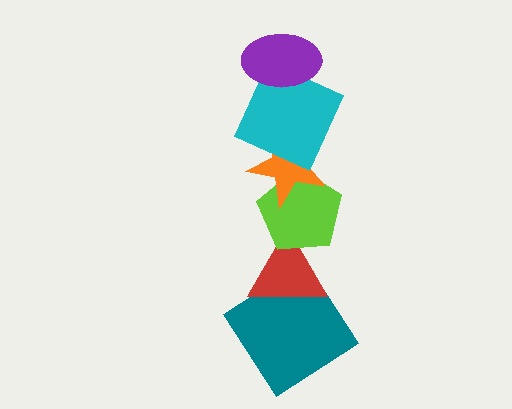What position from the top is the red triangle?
The red triangle is 5th from the top.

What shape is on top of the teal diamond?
The red triangle is on top of the teal diamond.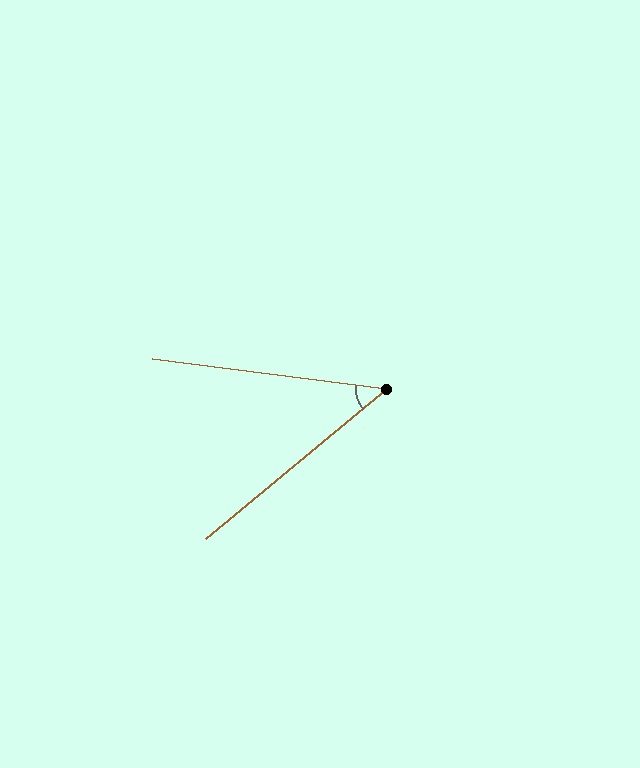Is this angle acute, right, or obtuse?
It is acute.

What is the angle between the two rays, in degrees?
Approximately 47 degrees.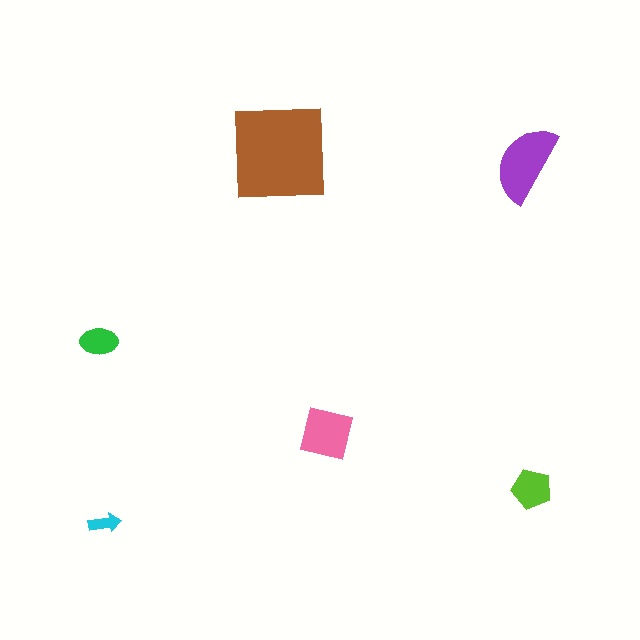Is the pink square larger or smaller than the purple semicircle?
Smaller.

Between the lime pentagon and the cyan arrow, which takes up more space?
The lime pentagon.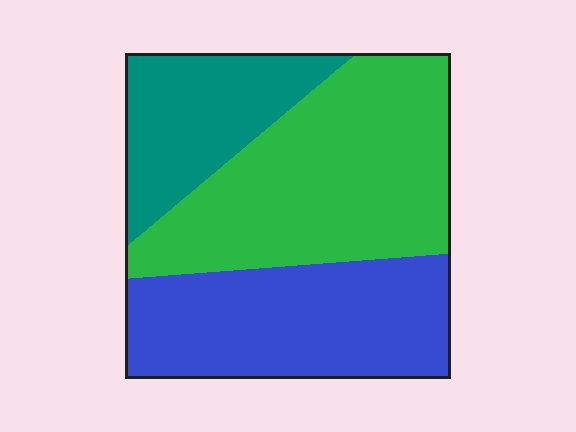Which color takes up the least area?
Teal, at roughly 20%.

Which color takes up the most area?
Green, at roughly 45%.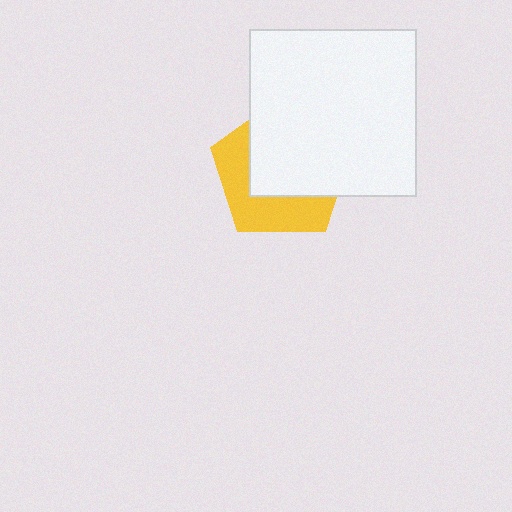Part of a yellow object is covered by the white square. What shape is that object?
It is a pentagon.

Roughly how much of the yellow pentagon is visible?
A small part of it is visible (roughly 41%).